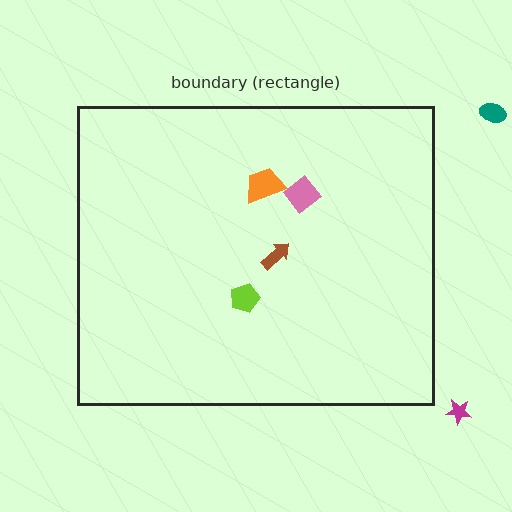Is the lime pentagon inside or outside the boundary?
Inside.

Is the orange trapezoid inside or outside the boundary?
Inside.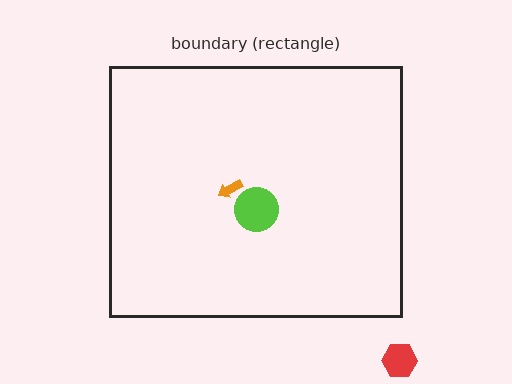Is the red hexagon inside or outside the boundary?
Outside.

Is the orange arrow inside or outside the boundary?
Inside.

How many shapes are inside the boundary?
2 inside, 1 outside.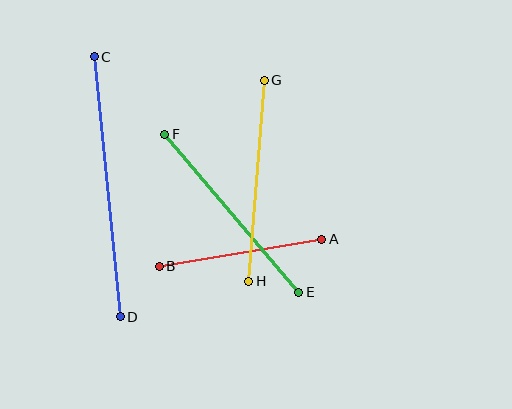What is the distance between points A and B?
The distance is approximately 164 pixels.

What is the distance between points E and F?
The distance is approximately 207 pixels.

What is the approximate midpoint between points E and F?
The midpoint is at approximately (232, 213) pixels.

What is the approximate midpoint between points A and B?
The midpoint is at approximately (240, 253) pixels.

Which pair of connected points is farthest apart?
Points C and D are farthest apart.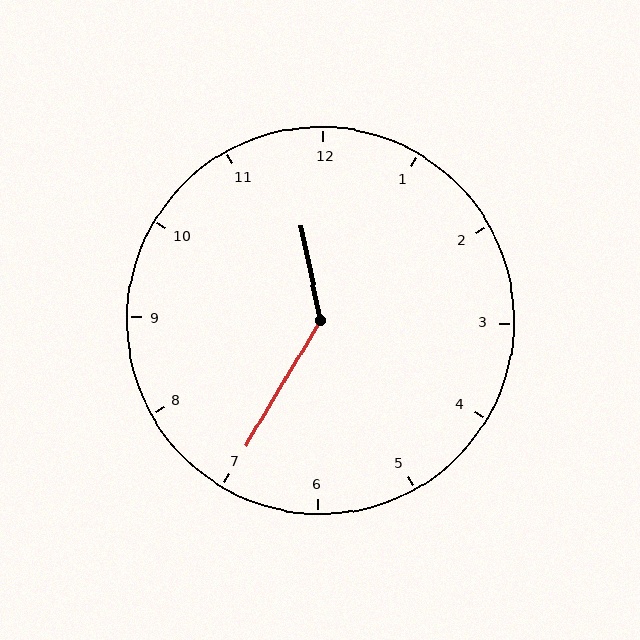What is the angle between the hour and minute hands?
Approximately 138 degrees.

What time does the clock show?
11:35.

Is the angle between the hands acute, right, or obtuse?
It is obtuse.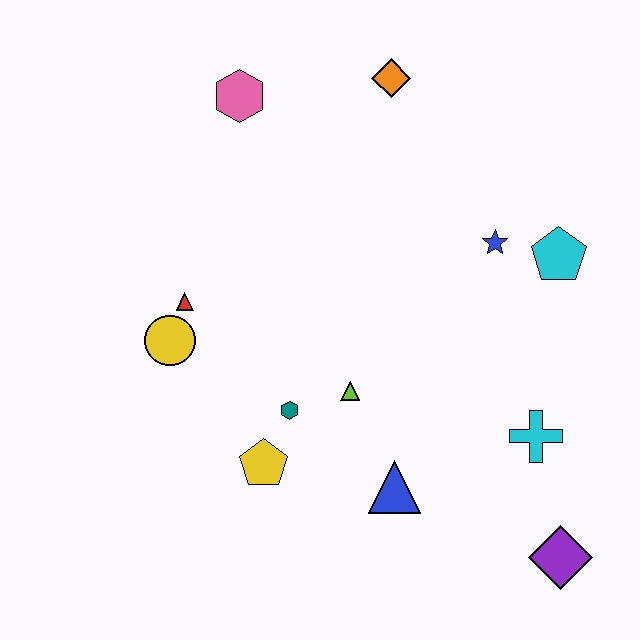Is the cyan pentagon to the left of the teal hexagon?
No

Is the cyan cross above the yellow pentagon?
Yes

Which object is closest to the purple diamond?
The cyan cross is closest to the purple diamond.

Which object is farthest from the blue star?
The yellow circle is farthest from the blue star.